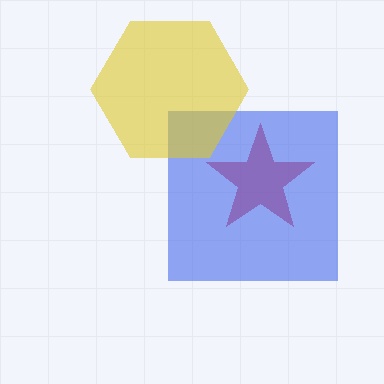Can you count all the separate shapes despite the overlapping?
Yes, there are 3 separate shapes.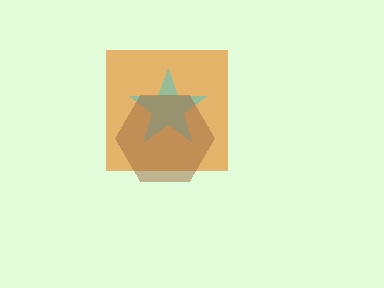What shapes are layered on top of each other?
The layered shapes are: an orange square, a cyan star, a brown hexagon.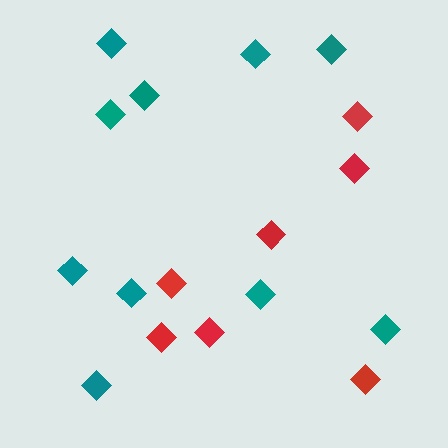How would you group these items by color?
There are 2 groups: one group of red diamonds (7) and one group of teal diamonds (10).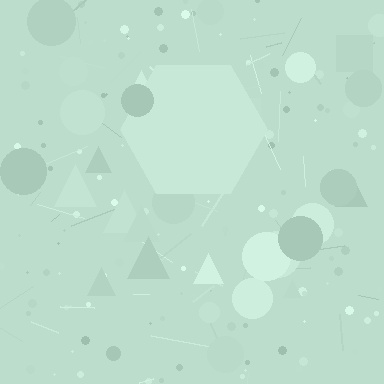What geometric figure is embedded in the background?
A hexagon is embedded in the background.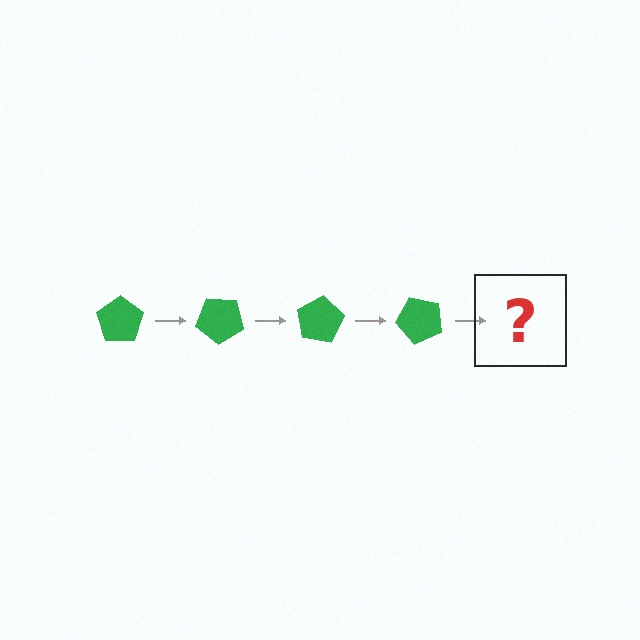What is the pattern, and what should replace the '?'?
The pattern is that the pentagon rotates 40 degrees each step. The '?' should be a green pentagon rotated 160 degrees.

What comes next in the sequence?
The next element should be a green pentagon rotated 160 degrees.